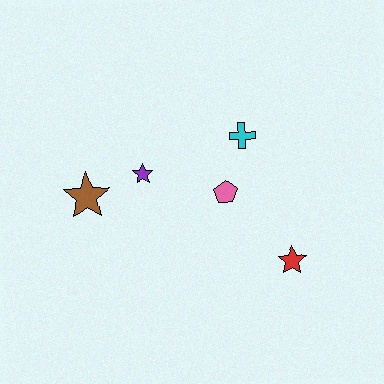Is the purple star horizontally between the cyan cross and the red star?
No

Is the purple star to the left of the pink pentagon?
Yes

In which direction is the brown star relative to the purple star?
The brown star is to the left of the purple star.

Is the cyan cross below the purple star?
No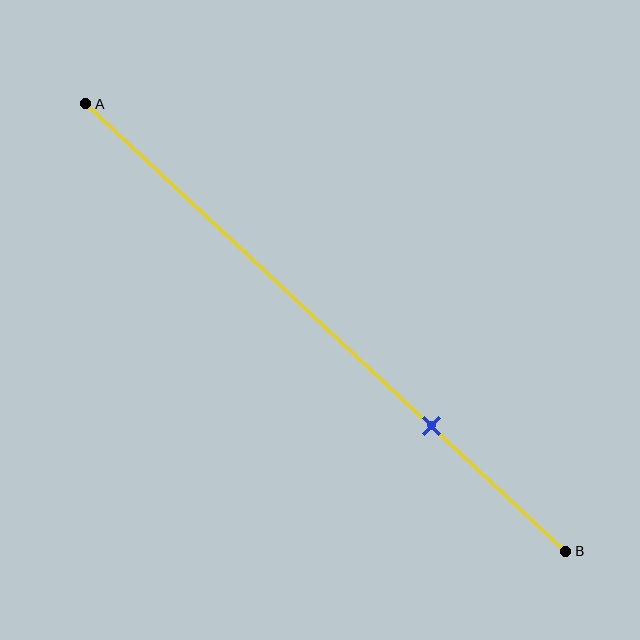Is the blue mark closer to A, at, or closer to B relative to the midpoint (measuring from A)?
The blue mark is closer to point B than the midpoint of segment AB.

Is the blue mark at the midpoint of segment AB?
No, the mark is at about 70% from A, not at the 50% midpoint.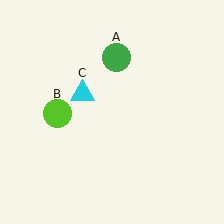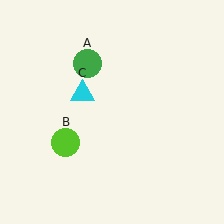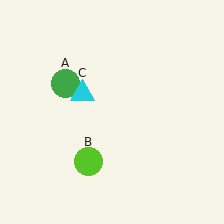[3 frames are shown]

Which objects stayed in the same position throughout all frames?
Cyan triangle (object C) remained stationary.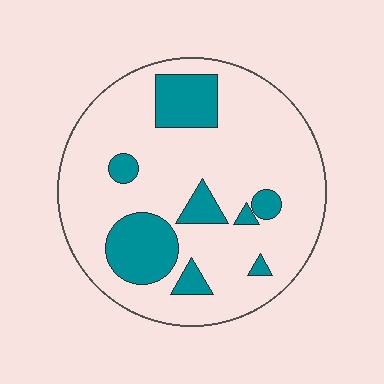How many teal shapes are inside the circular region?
8.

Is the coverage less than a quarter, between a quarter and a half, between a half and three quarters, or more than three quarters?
Less than a quarter.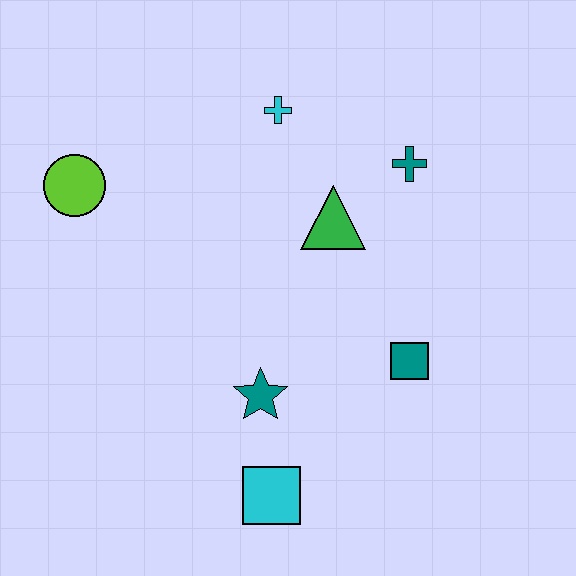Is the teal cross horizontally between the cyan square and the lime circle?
No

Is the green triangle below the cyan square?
No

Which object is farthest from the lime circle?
The teal square is farthest from the lime circle.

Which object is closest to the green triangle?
The teal cross is closest to the green triangle.